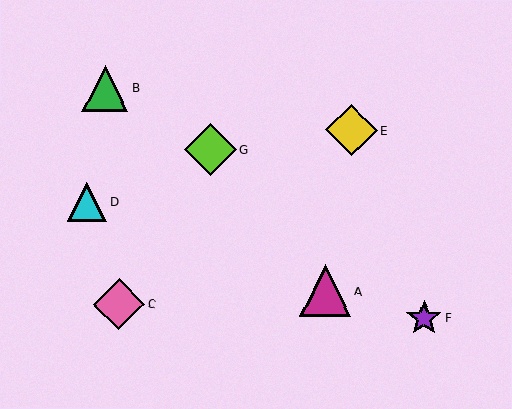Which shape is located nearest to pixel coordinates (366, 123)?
The yellow diamond (labeled E) at (352, 130) is nearest to that location.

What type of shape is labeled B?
Shape B is a green triangle.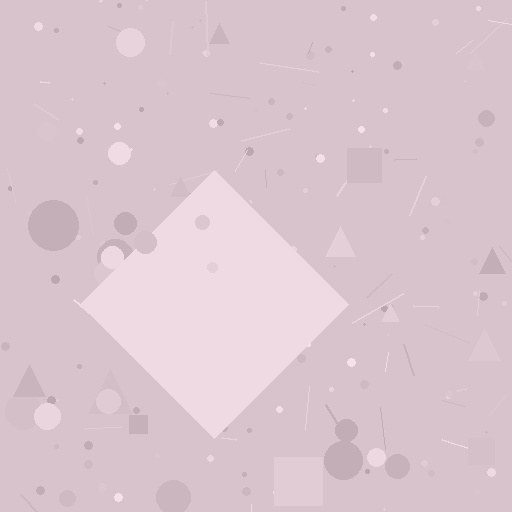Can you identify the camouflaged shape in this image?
The camouflaged shape is a diamond.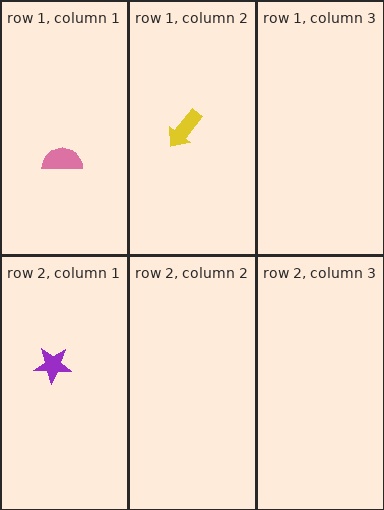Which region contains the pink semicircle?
The row 1, column 1 region.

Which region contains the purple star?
The row 2, column 1 region.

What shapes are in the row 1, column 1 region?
The pink semicircle.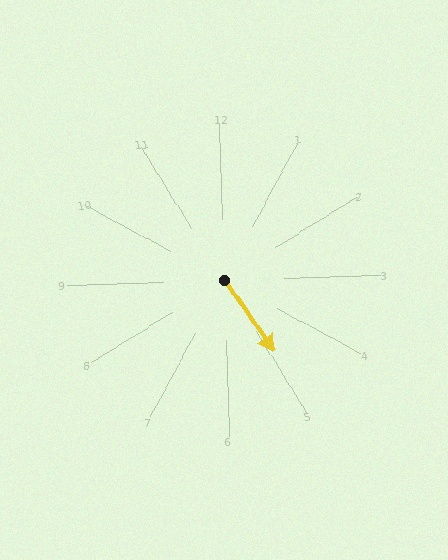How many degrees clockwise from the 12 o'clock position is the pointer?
Approximately 147 degrees.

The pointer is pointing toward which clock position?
Roughly 5 o'clock.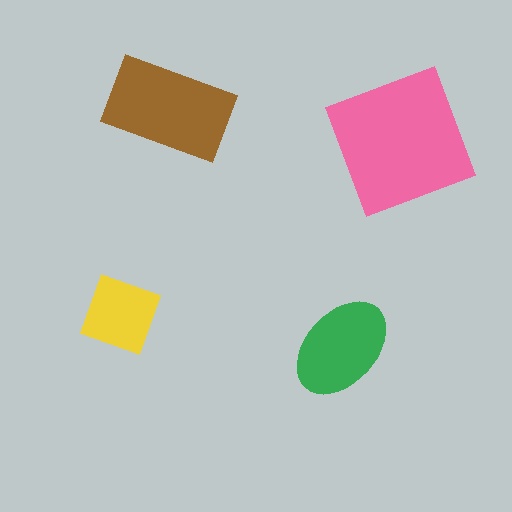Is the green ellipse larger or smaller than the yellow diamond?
Larger.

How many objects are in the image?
There are 4 objects in the image.